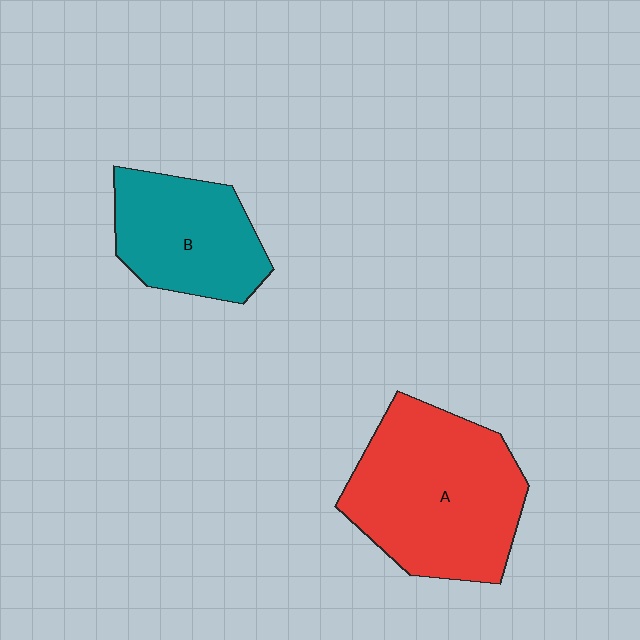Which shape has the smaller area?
Shape B (teal).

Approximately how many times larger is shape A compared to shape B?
Approximately 1.6 times.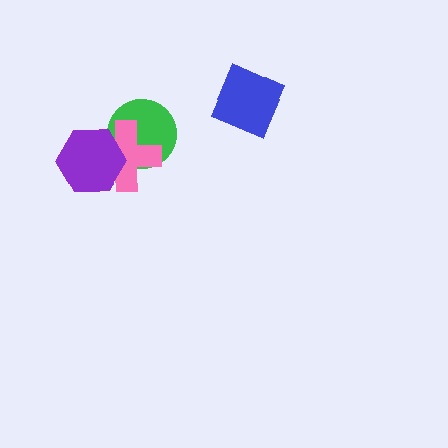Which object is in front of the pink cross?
The purple hexagon is in front of the pink cross.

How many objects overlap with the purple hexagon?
2 objects overlap with the purple hexagon.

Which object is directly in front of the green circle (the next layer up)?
The pink cross is directly in front of the green circle.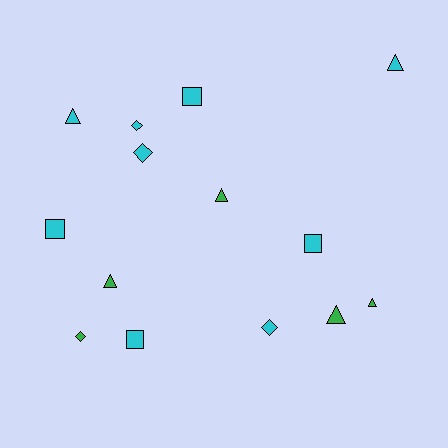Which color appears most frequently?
Cyan, with 9 objects.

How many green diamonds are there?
There is 1 green diamond.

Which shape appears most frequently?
Triangle, with 6 objects.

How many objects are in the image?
There are 14 objects.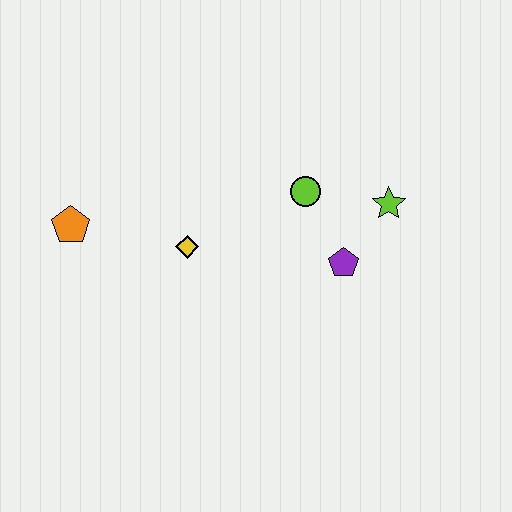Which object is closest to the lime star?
The purple pentagon is closest to the lime star.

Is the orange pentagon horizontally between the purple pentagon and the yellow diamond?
No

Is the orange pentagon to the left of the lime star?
Yes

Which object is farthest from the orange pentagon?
The lime star is farthest from the orange pentagon.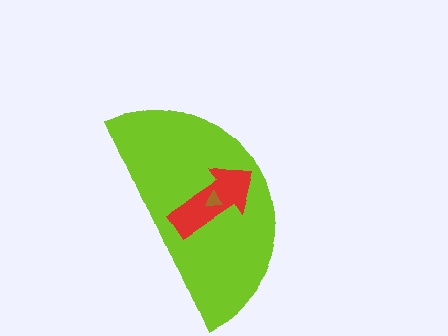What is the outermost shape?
The lime semicircle.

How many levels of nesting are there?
3.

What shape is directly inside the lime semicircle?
The red arrow.